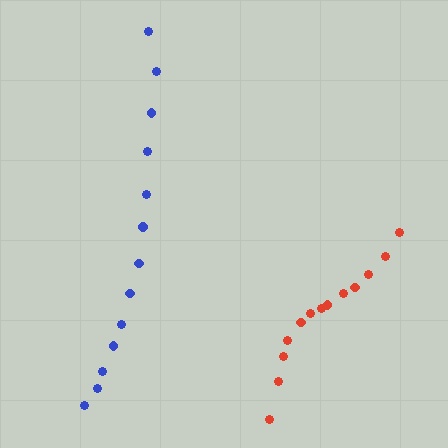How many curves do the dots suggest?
There are 2 distinct paths.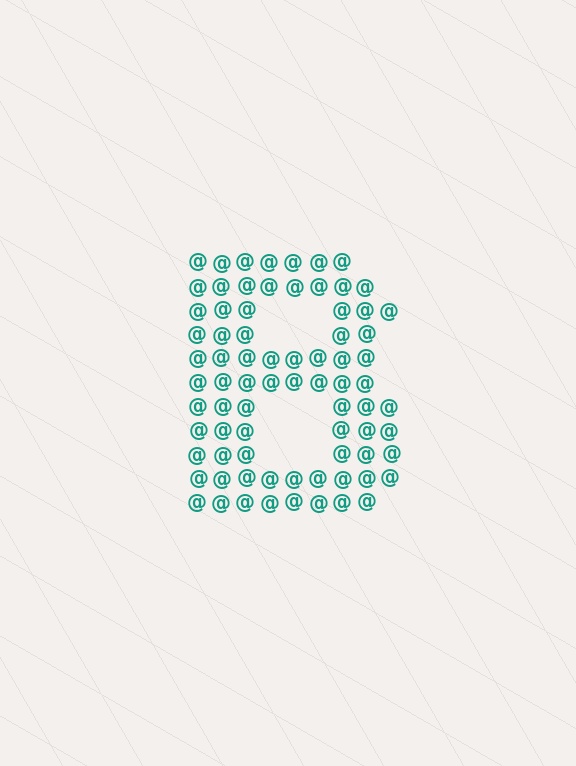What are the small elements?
The small elements are at signs.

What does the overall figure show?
The overall figure shows the letter B.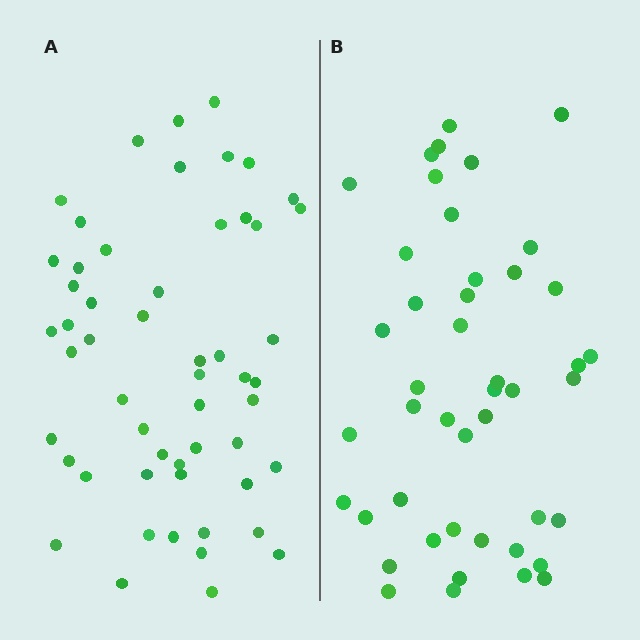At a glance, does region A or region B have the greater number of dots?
Region A (the left region) has more dots.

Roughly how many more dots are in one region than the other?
Region A has roughly 8 or so more dots than region B.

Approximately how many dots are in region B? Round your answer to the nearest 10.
About 40 dots. (The exact count is 45, which rounds to 40.)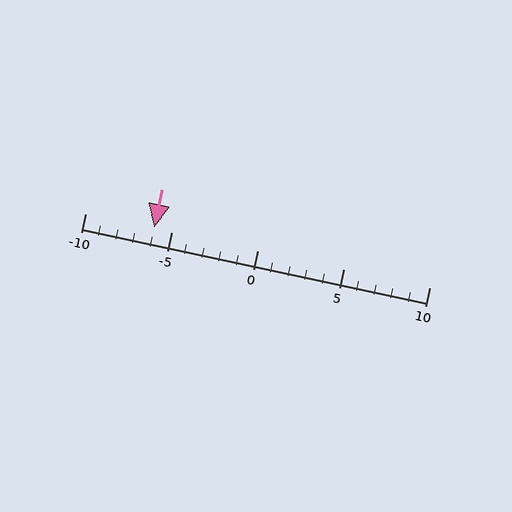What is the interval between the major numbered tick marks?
The major tick marks are spaced 5 units apart.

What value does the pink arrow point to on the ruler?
The pink arrow points to approximately -6.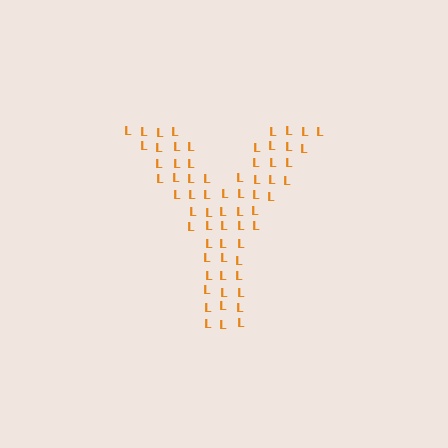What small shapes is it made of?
It is made of small letter L's.